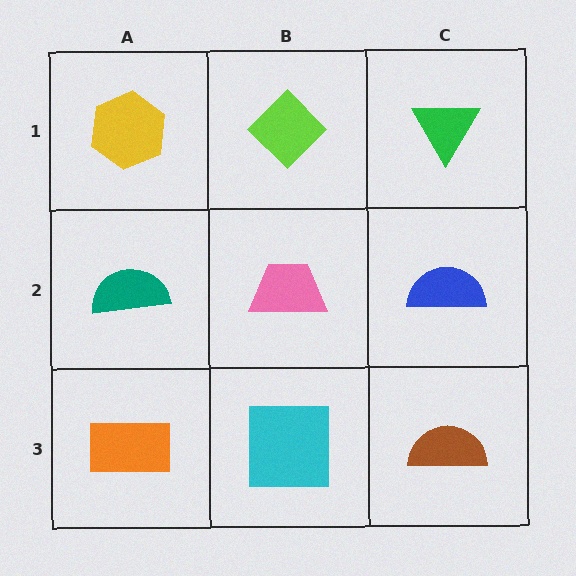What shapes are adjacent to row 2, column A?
A yellow hexagon (row 1, column A), an orange rectangle (row 3, column A), a pink trapezoid (row 2, column B).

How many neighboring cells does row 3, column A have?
2.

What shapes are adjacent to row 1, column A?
A teal semicircle (row 2, column A), a lime diamond (row 1, column B).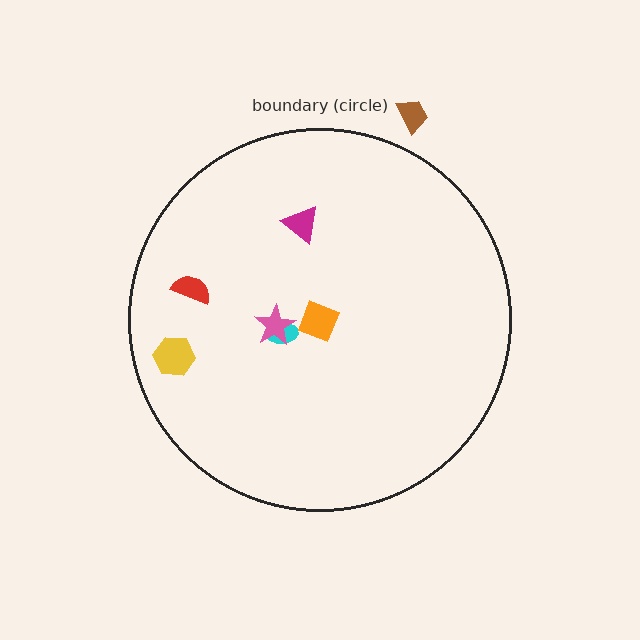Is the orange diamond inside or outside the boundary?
Inside.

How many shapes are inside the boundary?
6 inside, 1 outside.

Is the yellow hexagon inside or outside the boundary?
Inside.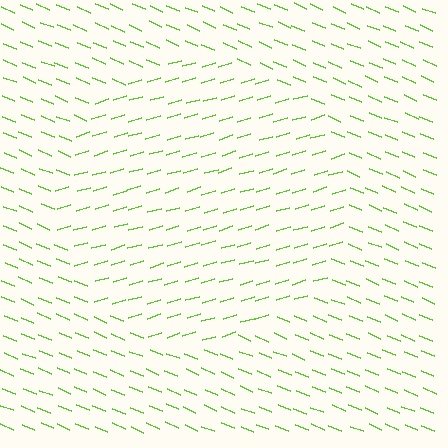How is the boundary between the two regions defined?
The boundary is defined purely by a change in line orientation (approximately 39 degrees difference). All lines are the same color and thickness.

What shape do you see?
I see a circle.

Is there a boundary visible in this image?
Yes, there is a texture boundary formed by a change in line orientation.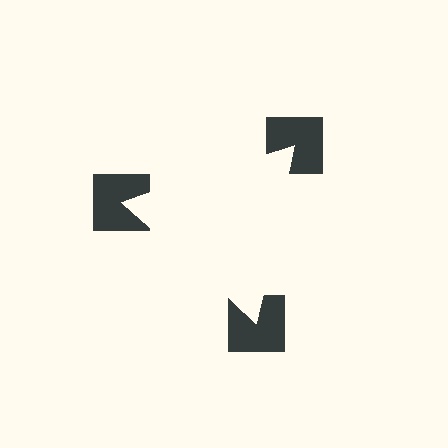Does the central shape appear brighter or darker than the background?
It typically appears slightly brighter than the background, even though no actual brightness change is drawn.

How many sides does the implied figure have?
3 sides.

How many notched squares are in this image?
There are 3 — one at each vertex of the illusory triangle.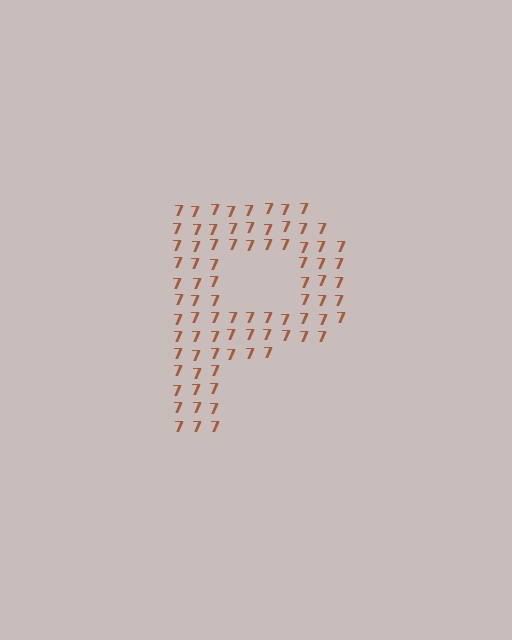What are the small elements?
The small elements are digit 7's.